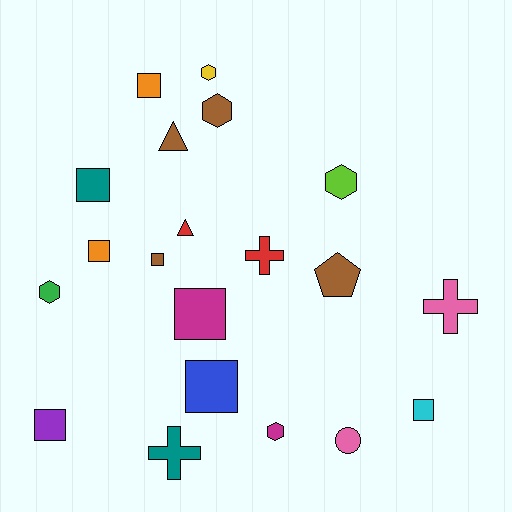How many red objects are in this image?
There are 2 red objects.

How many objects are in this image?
There are 20 objects.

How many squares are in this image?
There are 8 squares.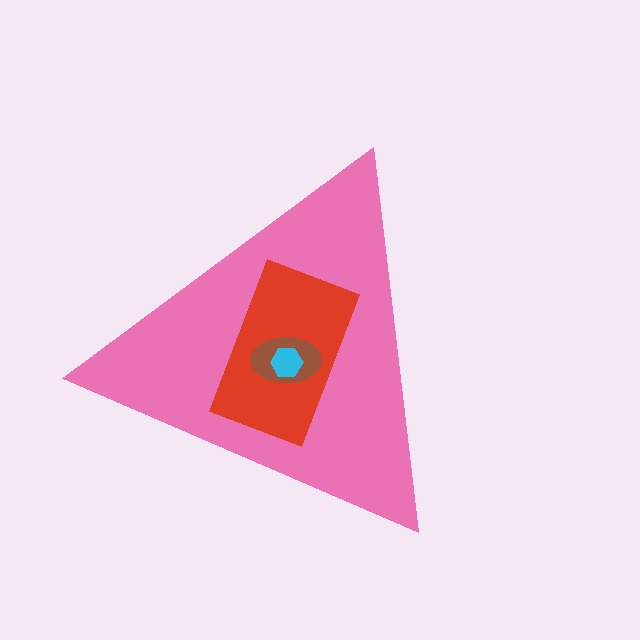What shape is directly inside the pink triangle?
The red rectangle.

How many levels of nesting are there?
4.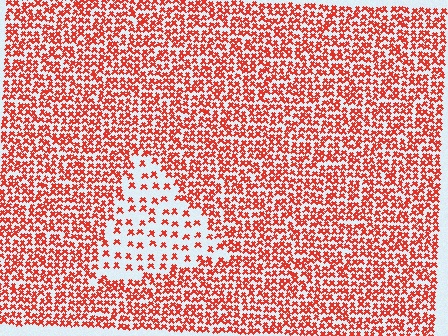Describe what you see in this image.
The image contains small red elements arranged at two different densities. A triangle-shaped region is visible where the elements are less densely packed than the surrounding area.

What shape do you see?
I see a triangle.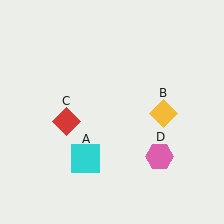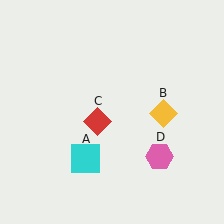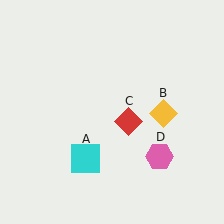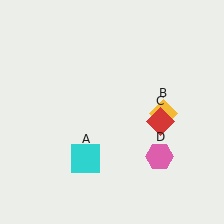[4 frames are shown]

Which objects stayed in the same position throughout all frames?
Cyan square (object A) and yellow diamond (object B) and pink hexagon (object D) remained stationary.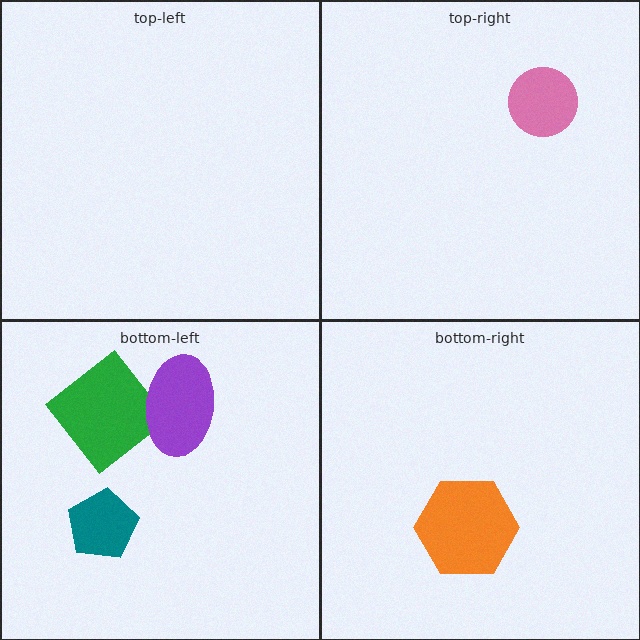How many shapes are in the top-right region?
1.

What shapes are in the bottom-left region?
The green diamond, the teal pentagon, the purple ellipse.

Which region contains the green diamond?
The bottom-left region.